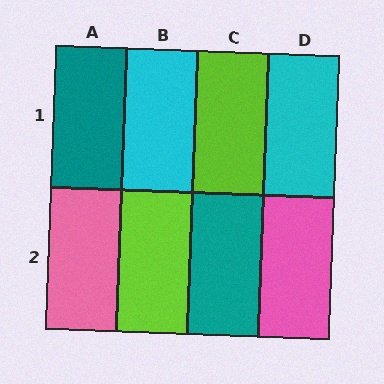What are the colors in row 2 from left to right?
Pink, lime, teal, pink.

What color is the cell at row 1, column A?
Teal.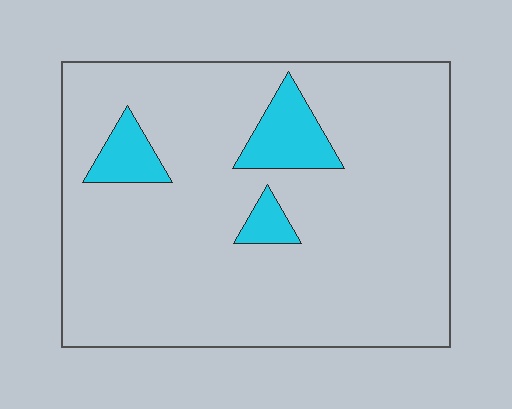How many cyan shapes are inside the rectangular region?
3.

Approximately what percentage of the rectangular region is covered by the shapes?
Approximately 10%.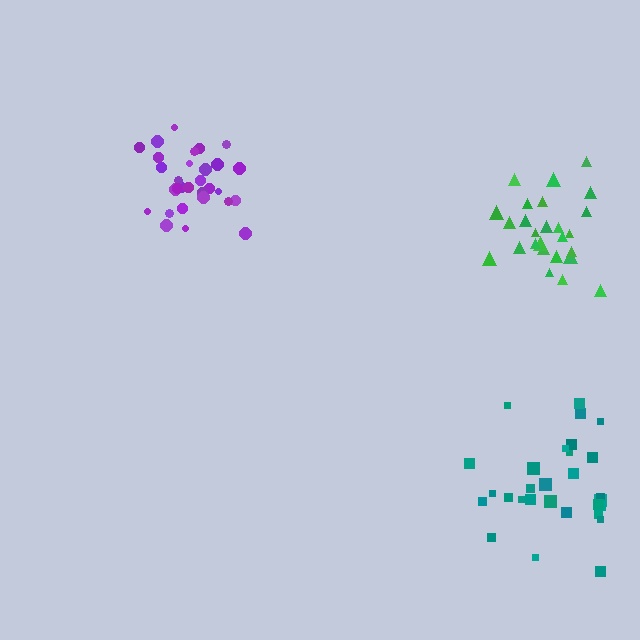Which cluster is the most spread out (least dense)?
Teal.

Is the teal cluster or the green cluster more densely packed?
Green.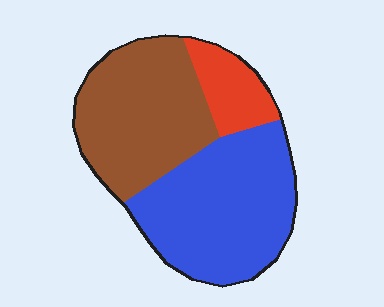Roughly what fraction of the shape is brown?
Brown takes up about two fifths (2/5) of the shape.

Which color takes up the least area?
Red, at roughly 15%.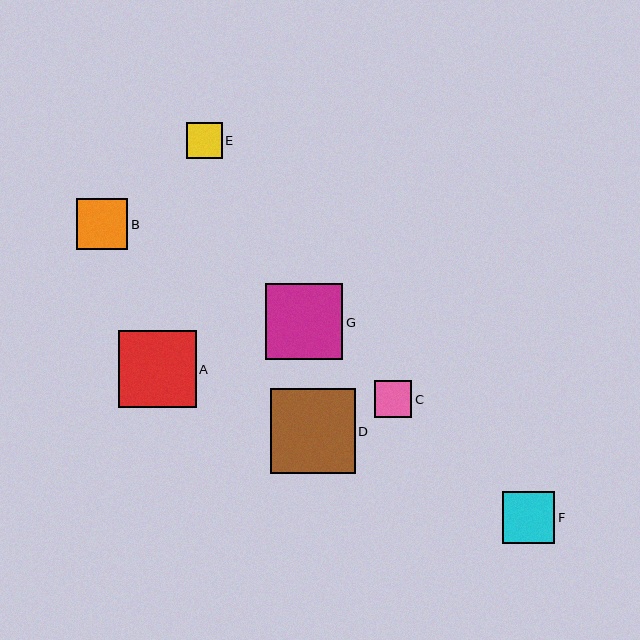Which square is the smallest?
Square E is the smallest with a size of approximately 36 pixels.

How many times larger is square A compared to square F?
Square A is approximately 1.5 times the size of square F.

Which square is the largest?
Square D is the largest with a size of approximately 85 pixels.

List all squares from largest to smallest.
From largest to smallest: D, A, G, F, B, C, E.